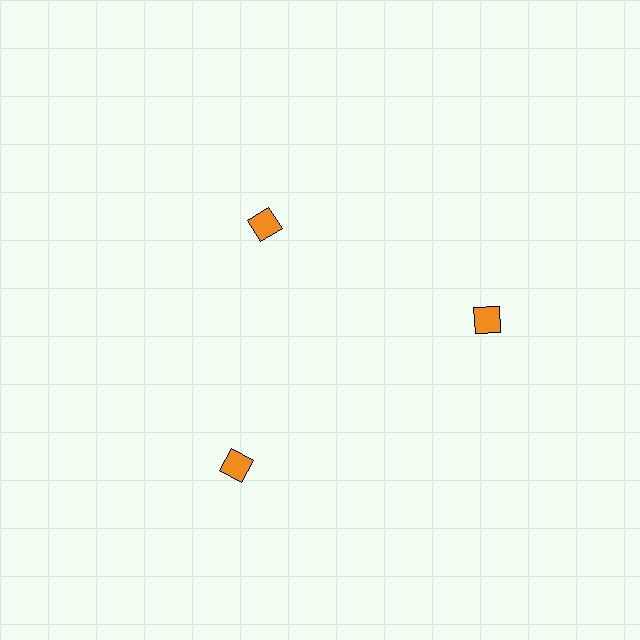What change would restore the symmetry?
The symmetry would be restored by moving it outward, back onto the ring so that all 3 squares sit at equal angles and equal distance from the center.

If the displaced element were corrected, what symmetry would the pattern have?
It would have 3-fold rotational symmetry — the pattern would map onto itself every 120 degrees.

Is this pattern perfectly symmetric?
No. The 3 orange squares are arranged in a ring, but one element near the 11 o'clock position is pulled inward toward the center, breaking the 3-fold rotational symmetry.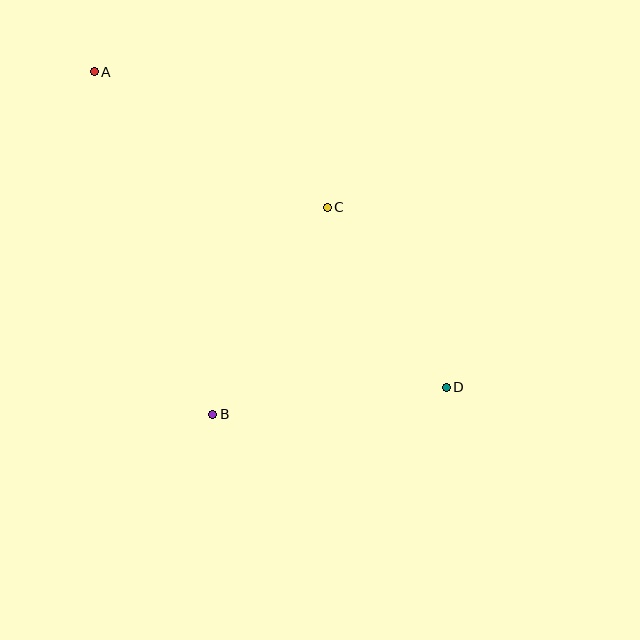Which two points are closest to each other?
Points C and D are closest to each other.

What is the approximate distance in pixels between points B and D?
The distance between B and D is approximately 235 pixels.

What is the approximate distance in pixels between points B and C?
The distance between B and C is approximately 237 pixels.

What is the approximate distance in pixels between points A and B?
The distance between A and B is approximately 362 pixels.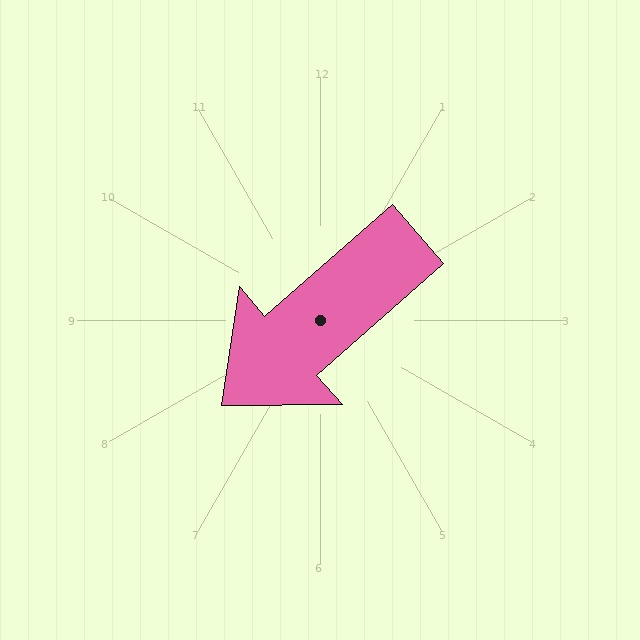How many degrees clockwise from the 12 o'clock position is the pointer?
Approximately 229 degrees.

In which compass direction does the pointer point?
Southwest.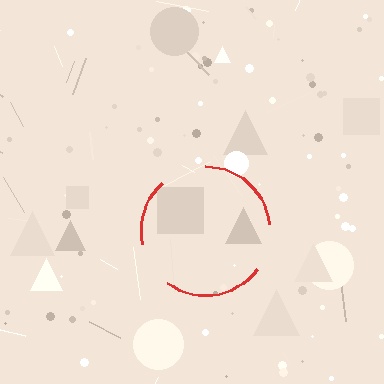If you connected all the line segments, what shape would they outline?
They would outline a circle.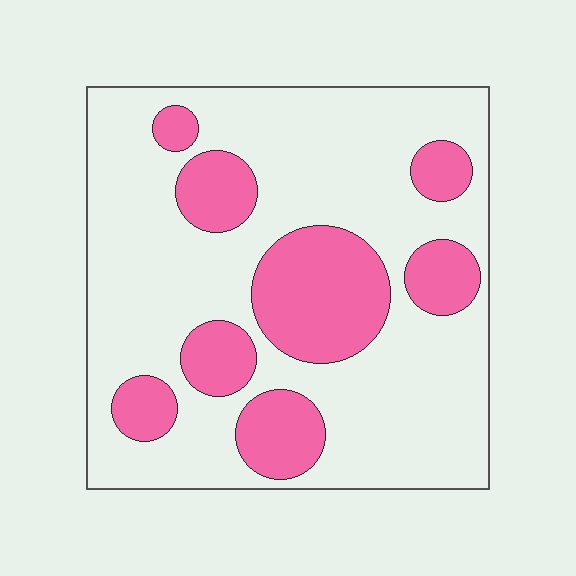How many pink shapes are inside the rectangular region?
8.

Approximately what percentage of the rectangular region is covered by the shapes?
Approximately 25%.